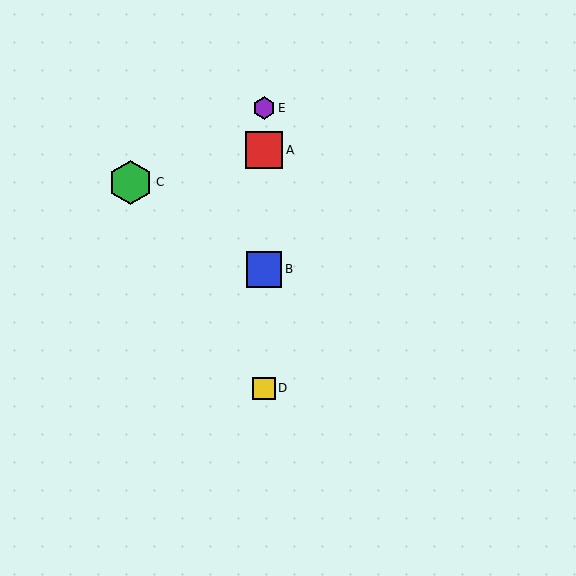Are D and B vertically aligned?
Yes, both are at x≈264.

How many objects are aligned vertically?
4 objects (A, B, D, E) are aligned vertically.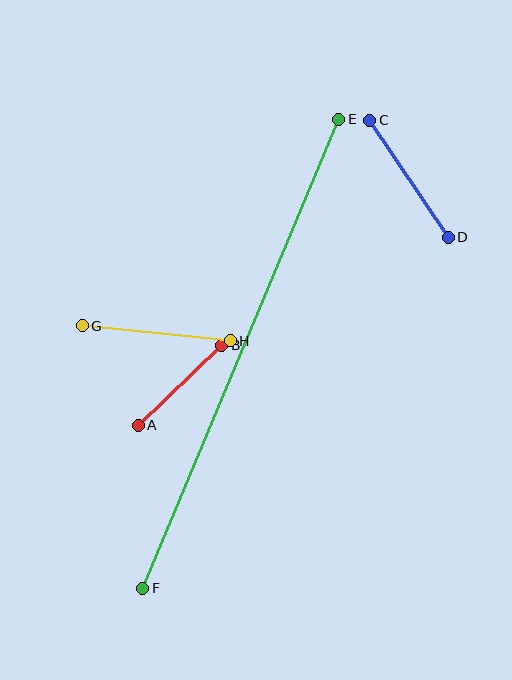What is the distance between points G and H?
The distance is approximately 149 pixels.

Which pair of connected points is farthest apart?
Points E and F are farthest apart.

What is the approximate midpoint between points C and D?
The midpoint is at approximately (409, 179) pixels.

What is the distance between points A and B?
The distance is approximately 116 pixels.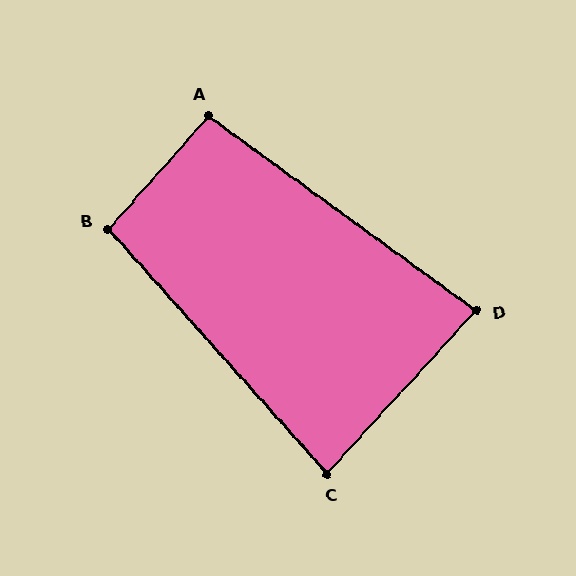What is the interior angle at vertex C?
Approximately 84 degrees (acute).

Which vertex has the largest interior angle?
B, at approximately 96 degrees.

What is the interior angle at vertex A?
Approximately 96 degrees (obtuse).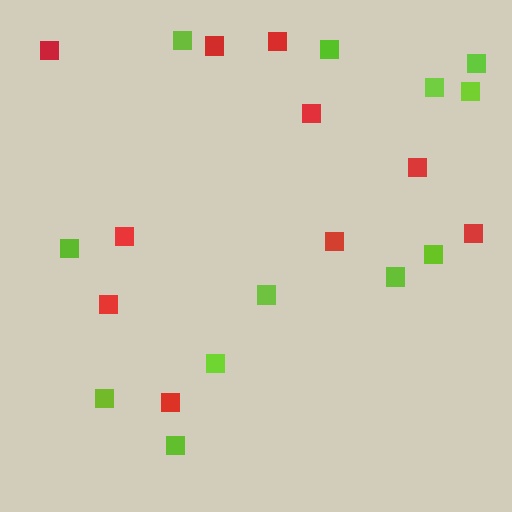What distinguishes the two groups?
There are 2 groups: one group of lime squares (12) and one group of red squares (10).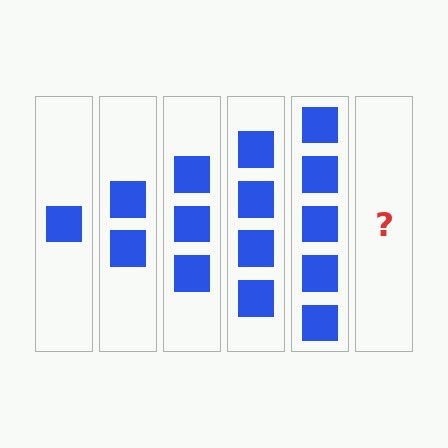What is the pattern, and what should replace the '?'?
The pattern is that each step adds one more square. The '?' should be 6 squares.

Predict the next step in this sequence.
The next step is 6 squares.